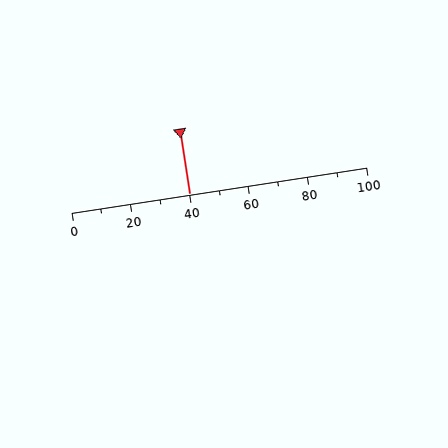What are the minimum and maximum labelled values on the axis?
The axis runs from 0 to 100.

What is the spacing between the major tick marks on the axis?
The major ticks are spaced 20 apart.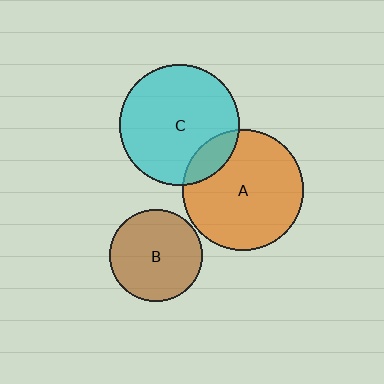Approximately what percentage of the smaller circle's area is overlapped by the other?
Approximately 15%.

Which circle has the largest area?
Circle A (orange).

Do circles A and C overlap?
Yes.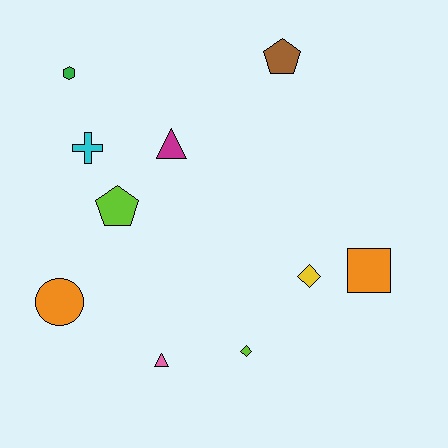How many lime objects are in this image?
There are 2 lime objects.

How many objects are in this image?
There are 10 objects.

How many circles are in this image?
There is 1 circle.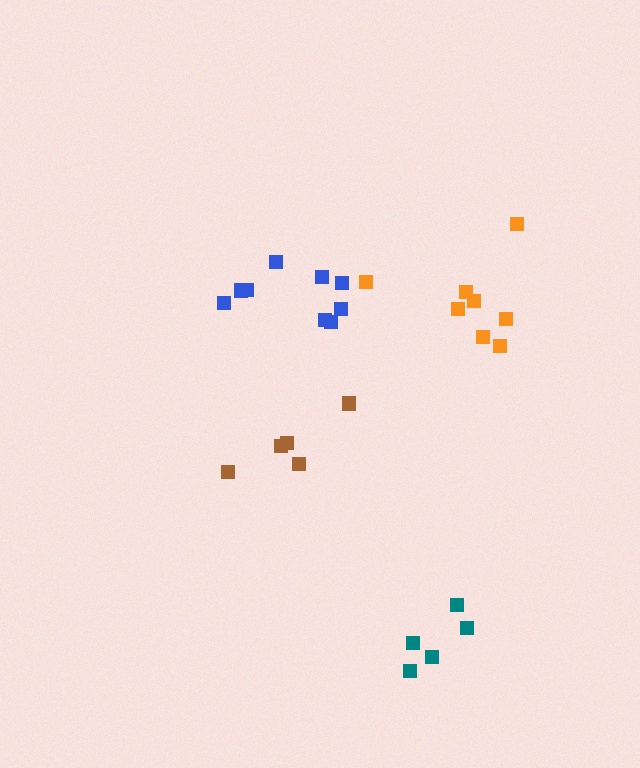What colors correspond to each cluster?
The clusters are colored: orange, brown, teal, blue.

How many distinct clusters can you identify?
There are 4 distinct clusters.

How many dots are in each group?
Group 1: 8 dots, Group 2: 5 dots, Group 3: 5 dots, Group 4: 9 dots (27 total).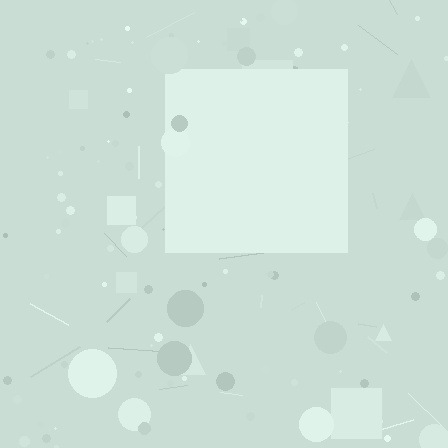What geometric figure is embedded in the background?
A square is embedded in the background.